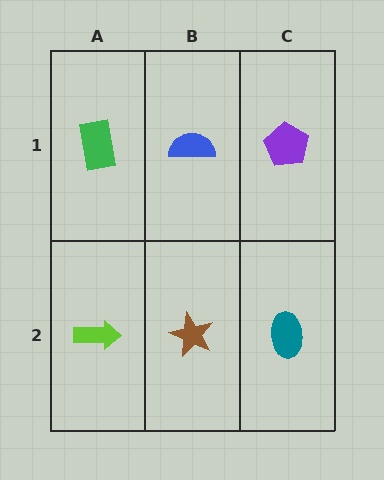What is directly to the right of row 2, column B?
A teal ellipse.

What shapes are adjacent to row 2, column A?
A green rectangle (row 1, column A), a brown star (row 2, column B).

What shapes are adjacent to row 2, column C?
A purple pentagon (row 1, column C), a brown star (row 2, column B).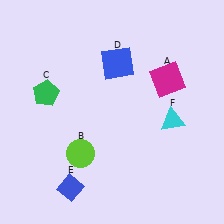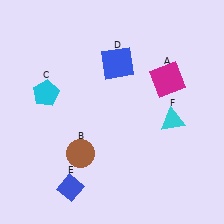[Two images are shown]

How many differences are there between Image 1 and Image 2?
There are 2 differences between the two images.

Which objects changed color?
B changed from lime to brown. C changed from green to cyan.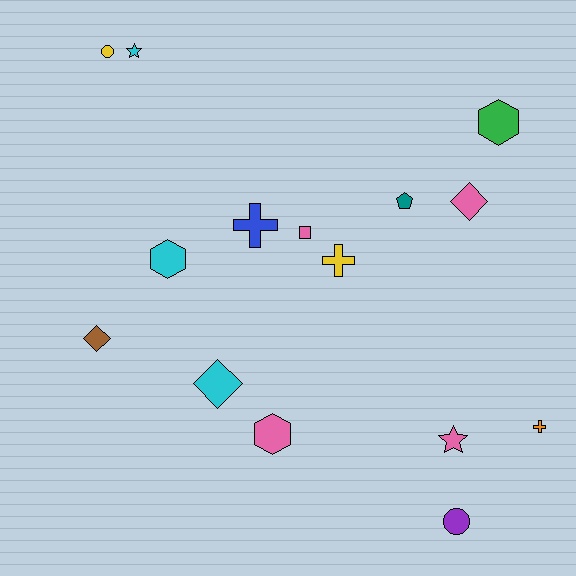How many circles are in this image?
There are 2 circles.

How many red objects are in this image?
There are no red objects.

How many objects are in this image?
There are 15 objects.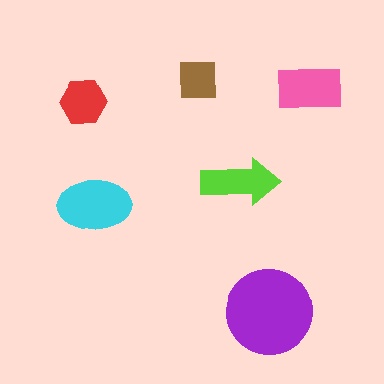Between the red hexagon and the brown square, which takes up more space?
The red hexagon.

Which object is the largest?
The purple circle.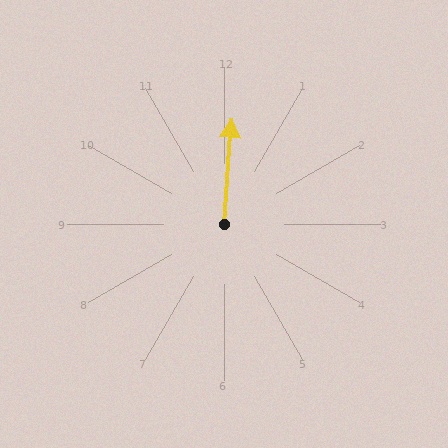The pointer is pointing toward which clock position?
Roughly 12 o'clock.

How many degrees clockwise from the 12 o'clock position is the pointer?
Approximately 4 degrees.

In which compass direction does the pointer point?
North.